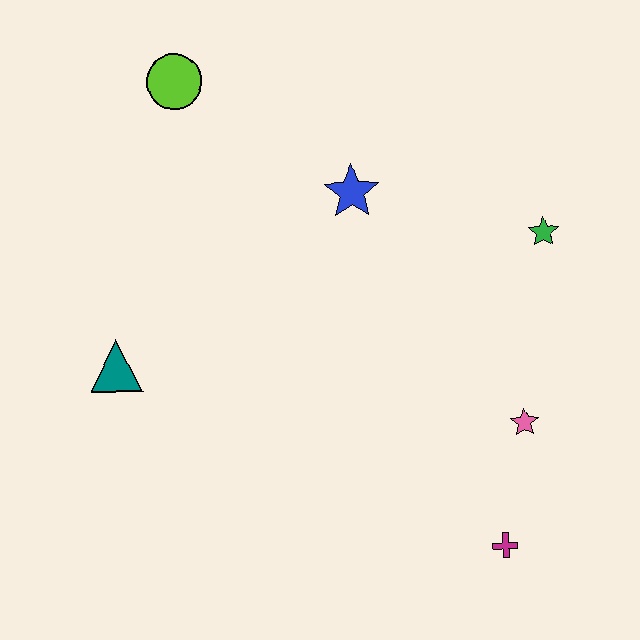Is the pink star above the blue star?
No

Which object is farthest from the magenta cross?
The lime circle is farthest from the magenta cross.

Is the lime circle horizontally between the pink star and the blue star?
No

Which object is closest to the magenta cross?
The pink star is closest to the magenta cross.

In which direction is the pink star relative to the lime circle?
The pink star is below the lime circle.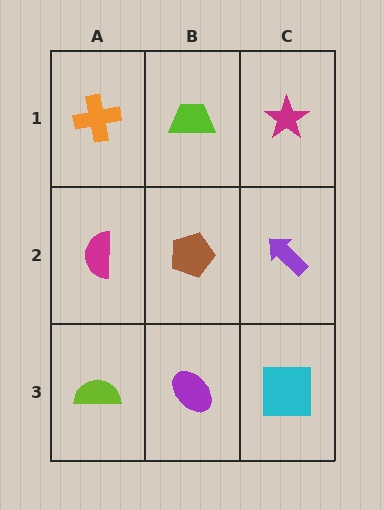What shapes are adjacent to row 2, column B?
A lime trapezoid (row 1, column B), a purple ellipse (row 3, column B), a magenta semicircle (row 2, column A), a purple arrow (row 2, column C).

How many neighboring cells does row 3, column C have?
2.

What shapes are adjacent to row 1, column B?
A brown pentagon (row 2, column B), an orange cross (row 1, column A), a magenta star (row 1, column C).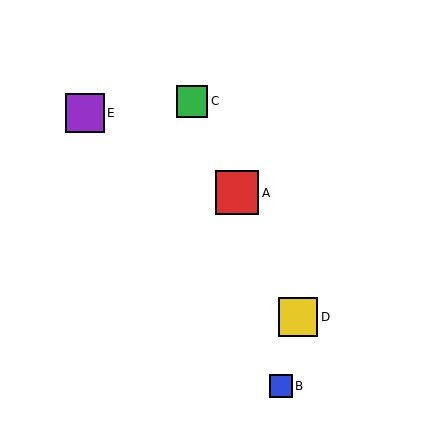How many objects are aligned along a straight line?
3 objects (A, C, D) are aligned along a straight line.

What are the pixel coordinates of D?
Object D is at (298, 317).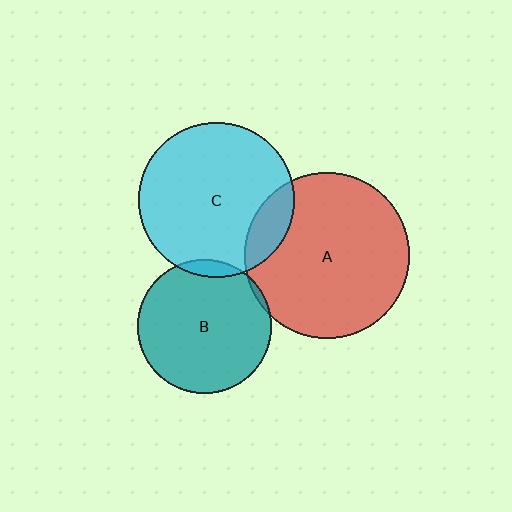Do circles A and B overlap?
Yes.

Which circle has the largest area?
Circle A (red).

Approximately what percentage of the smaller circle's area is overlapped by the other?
Approximately 5%.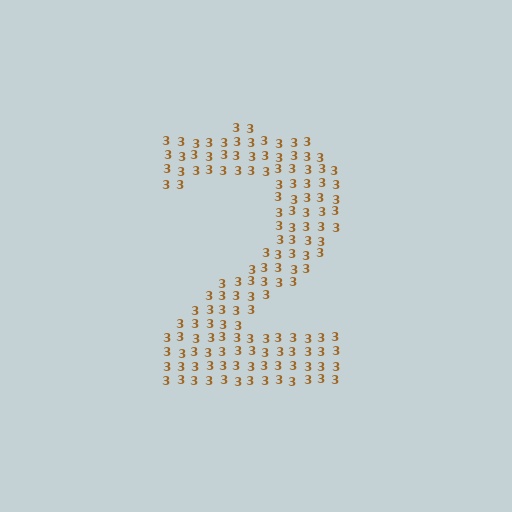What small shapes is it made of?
It is made of small digit 3's.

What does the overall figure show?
The overall figure shows the digit 2.